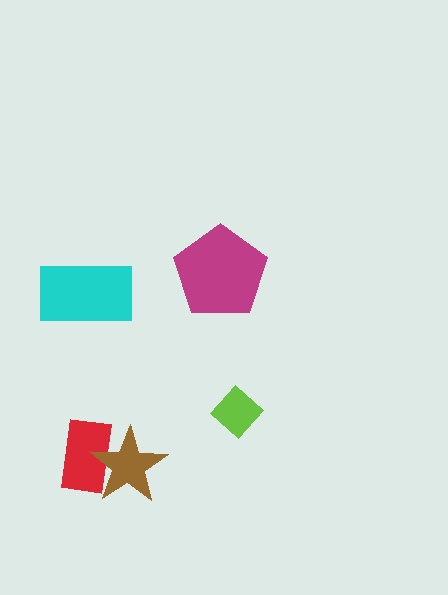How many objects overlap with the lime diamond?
0 objects overlap with the lime diamond.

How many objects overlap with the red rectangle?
1 object overlaps with the red rectangle.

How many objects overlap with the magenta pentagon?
0 objects overlap with the magenta pentagon.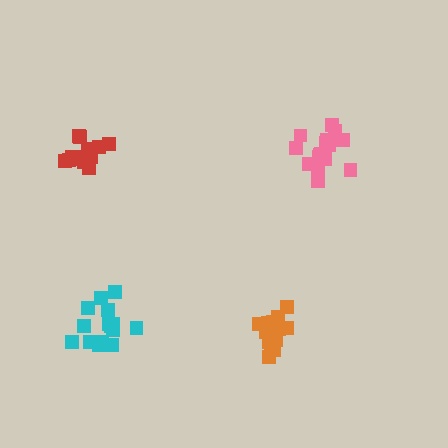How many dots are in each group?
Group 1: 18 dots, Group 2: 17 dots, Group 3: 15 dots, Group 4: 15 dots (65 total).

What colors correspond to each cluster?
The clusters are colored: pink, orange, red, cyan.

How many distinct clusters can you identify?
There are 4 distinct clusters.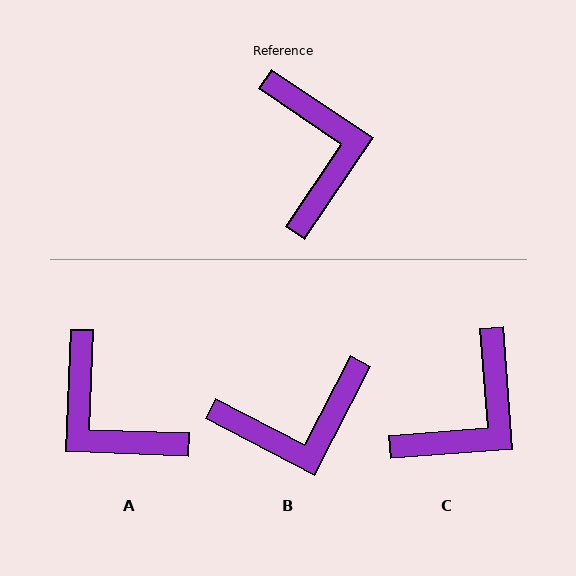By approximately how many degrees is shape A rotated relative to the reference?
Approximately 148 degrees clockwise.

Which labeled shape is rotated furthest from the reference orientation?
A, about 148 degrees away.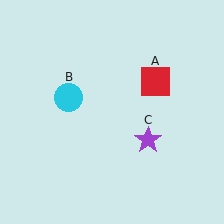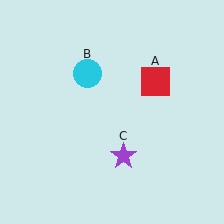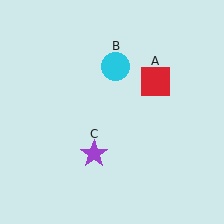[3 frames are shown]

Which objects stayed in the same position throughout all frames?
Red square (object A) remained stationary.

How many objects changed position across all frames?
2 objects changed position: cyan circle (object B), purple star (object C).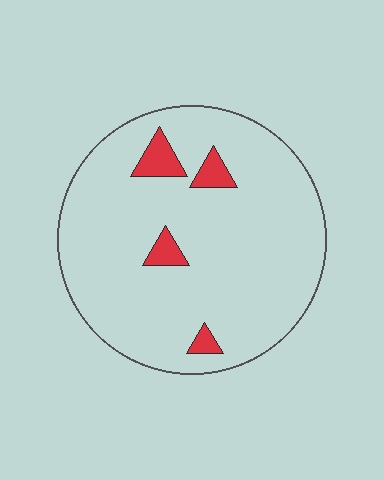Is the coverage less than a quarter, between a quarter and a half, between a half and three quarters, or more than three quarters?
Less than a quarter.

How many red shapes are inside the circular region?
4.